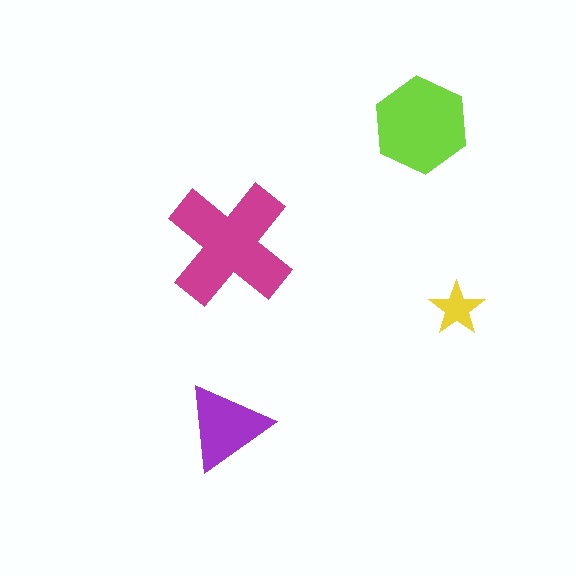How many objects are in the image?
There are 4 objects in the image.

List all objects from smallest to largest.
The yellow star, the purple triangle, the lime hexagon, the magenta cross.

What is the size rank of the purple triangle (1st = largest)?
3rd.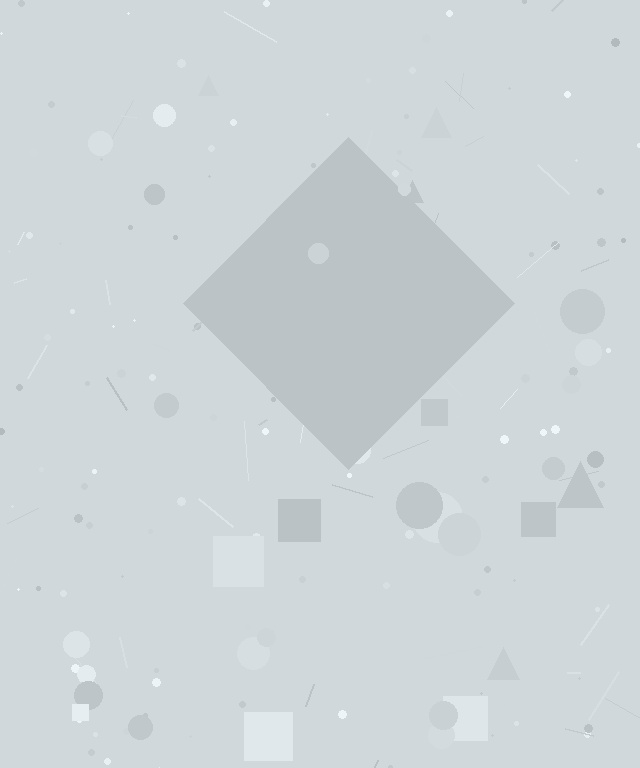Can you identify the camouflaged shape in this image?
The camouflaged shape is a diamond.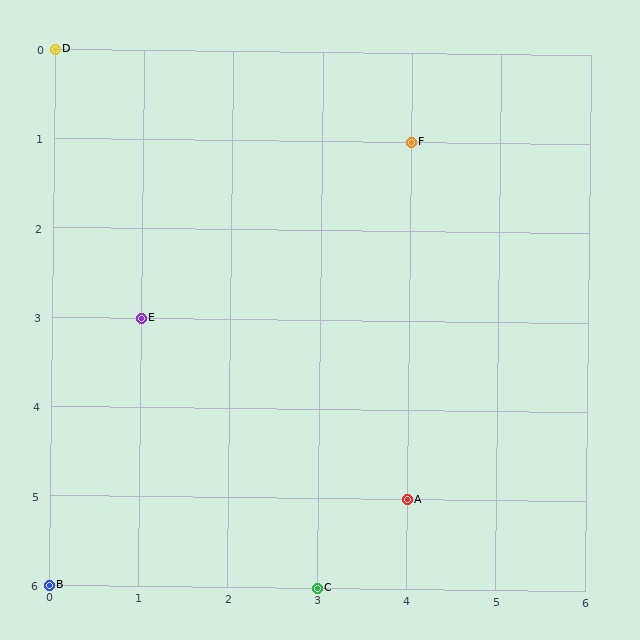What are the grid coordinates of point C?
Point C is at grid coordinates (3, 6).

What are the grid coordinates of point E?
Point E is at grid coordinates (1, 3).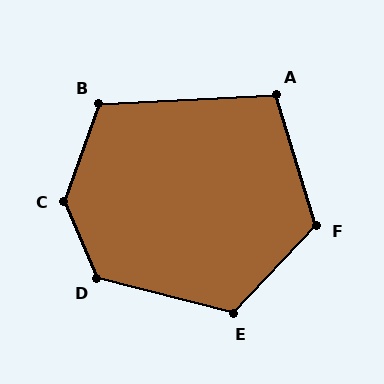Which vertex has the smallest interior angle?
A, at approximately 104 degrees.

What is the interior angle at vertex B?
Approximately 112 degrees (obtuse).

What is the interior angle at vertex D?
Approximately 128 degrees (obtuse).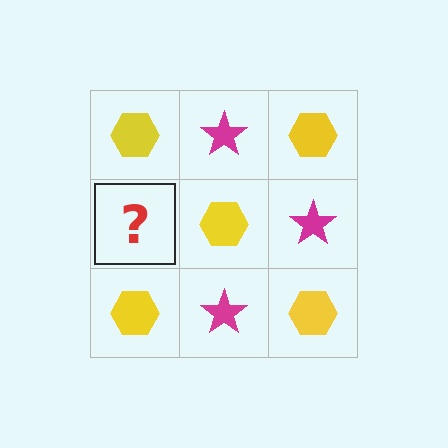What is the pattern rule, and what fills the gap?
The rule is that it alternates yellow hexagon and magenta star in a checkerboard pattern. The gap should be filled with a magenta star.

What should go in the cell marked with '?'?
The missing cell should contain a magenta star.